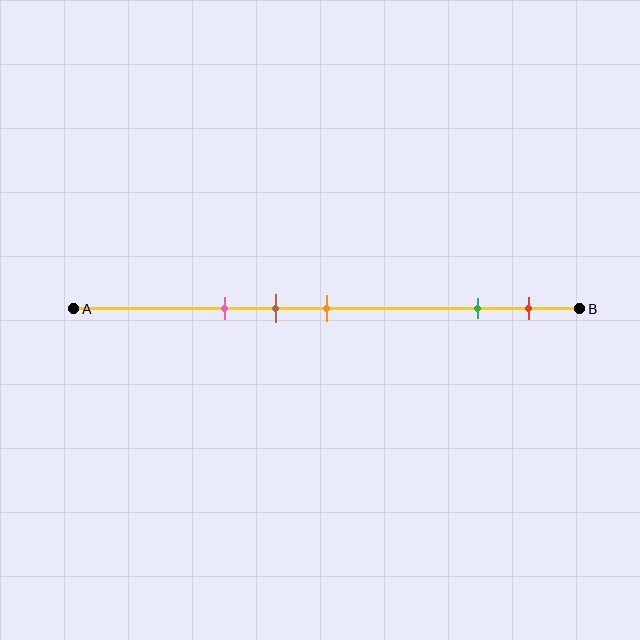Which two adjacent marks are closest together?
The brown and orange marks are the closest adjacent pair.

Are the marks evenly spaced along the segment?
No, the marks are not evenly spaced.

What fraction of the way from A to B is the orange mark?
The orange mark is approximately 50% (0.5) of the way from A to B.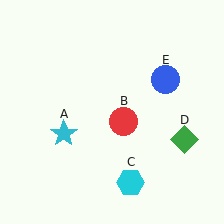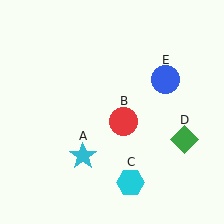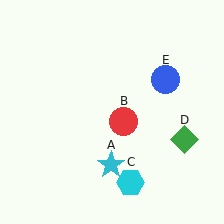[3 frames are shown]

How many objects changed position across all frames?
1 object changed position: cyan star (object A).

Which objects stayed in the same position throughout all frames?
Red circle (object B) and cyan hexagon (object C) and green diamond (object D) and blue circle (object E) remained stationary.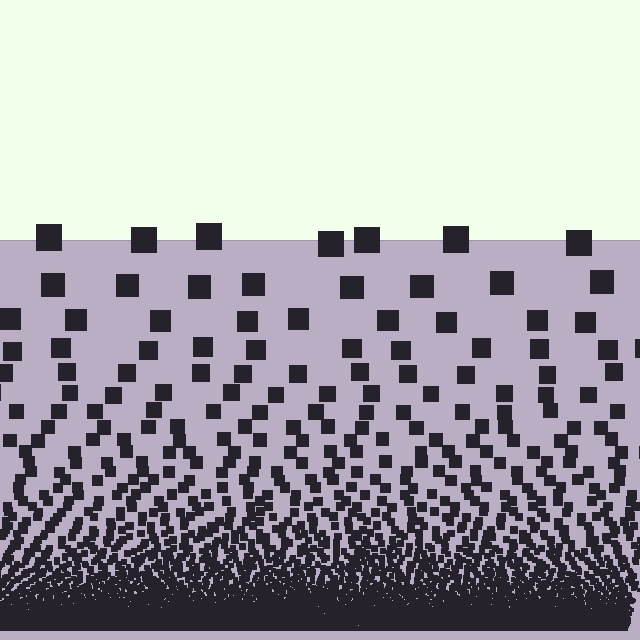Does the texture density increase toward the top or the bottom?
Density increases toward the bottom.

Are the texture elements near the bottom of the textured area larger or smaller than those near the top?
Smaller. The gradient is inverted — elements near the bottom are smaller and denser.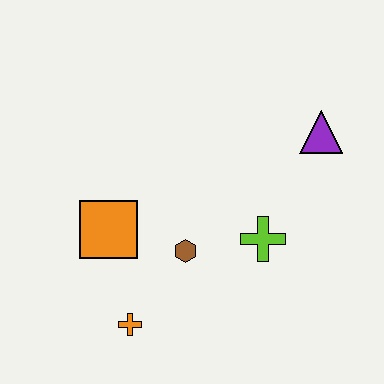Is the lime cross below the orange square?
Yes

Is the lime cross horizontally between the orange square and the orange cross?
No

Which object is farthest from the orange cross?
The purple triangle is farthest from the orange cross.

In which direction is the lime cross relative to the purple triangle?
The lime cross is below the purple triangle.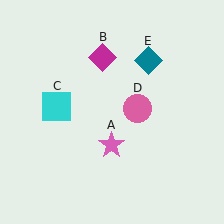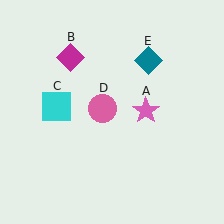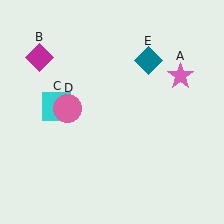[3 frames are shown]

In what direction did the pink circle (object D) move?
The pink circle (object D) moved left.